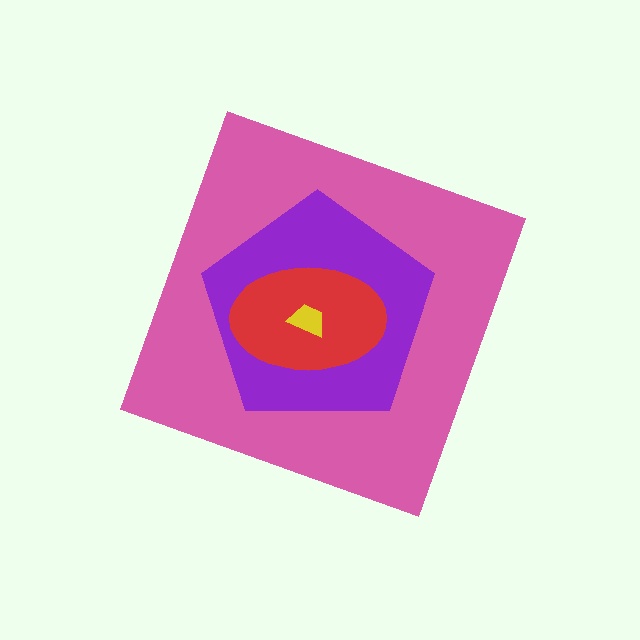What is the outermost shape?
The pink diamond.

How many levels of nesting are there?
4.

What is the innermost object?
The yellow trapezoid.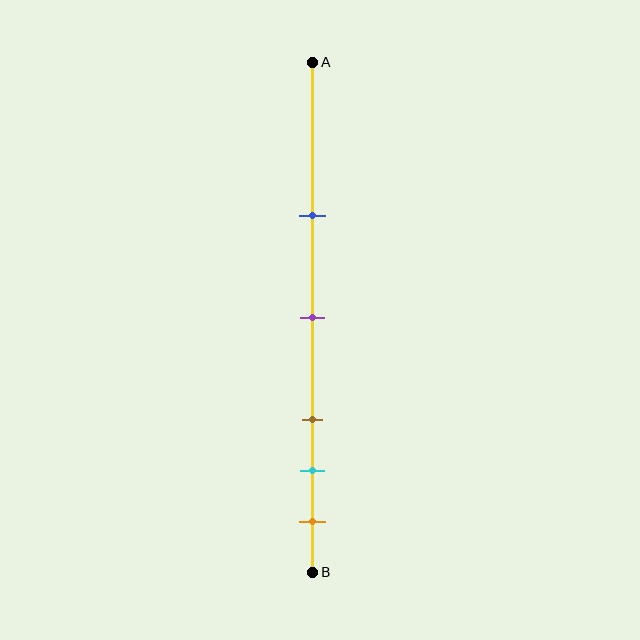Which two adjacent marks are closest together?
The cyan and orange marks are the closest adjacent pair.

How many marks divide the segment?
There are 5 marks dividing the segment.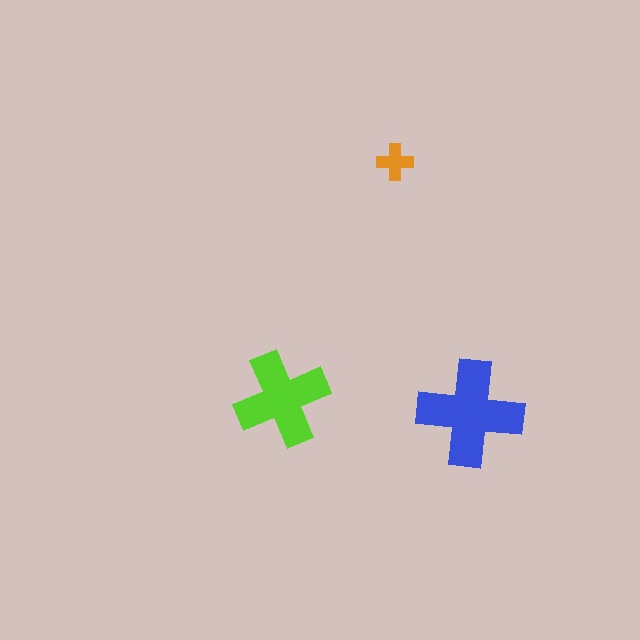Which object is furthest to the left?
The lime cross is leftmost.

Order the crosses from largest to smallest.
the blue one, the lime one, the orange one.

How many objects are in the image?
There are 3 objects in the image.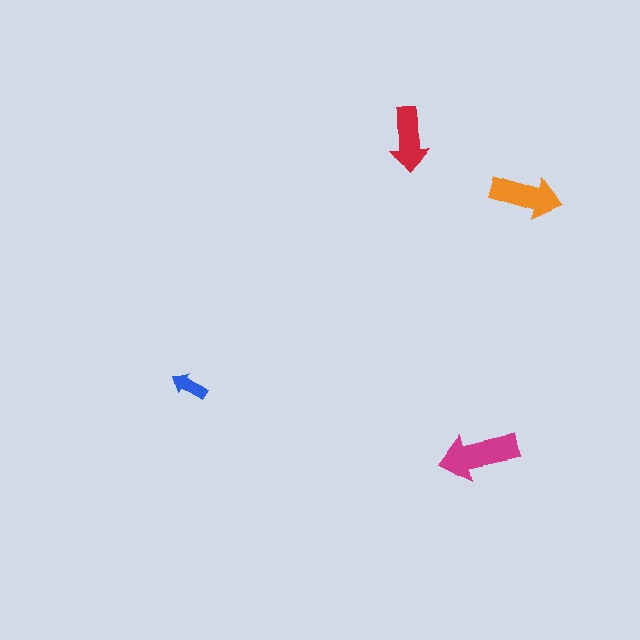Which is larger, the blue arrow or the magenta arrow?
The magenta one.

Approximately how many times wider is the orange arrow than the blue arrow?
About 2 times wider.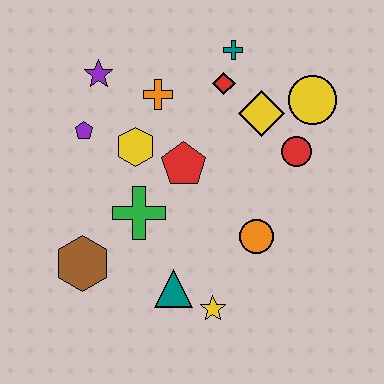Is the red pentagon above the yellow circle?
No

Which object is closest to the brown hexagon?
The green cross is closest to the brown hexagon.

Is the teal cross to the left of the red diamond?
No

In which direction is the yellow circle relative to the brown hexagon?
The yellow circle is to the right of the brown hexagon.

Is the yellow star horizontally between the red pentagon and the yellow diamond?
Yes